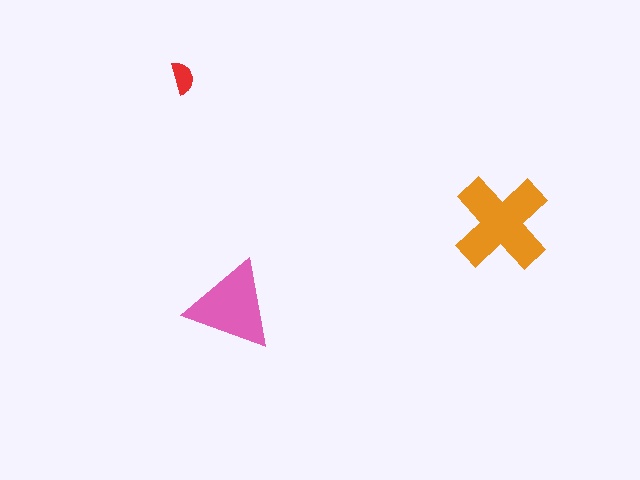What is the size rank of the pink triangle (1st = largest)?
2nd.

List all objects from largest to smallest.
The orange cross, the pink triangle, the red semicircle.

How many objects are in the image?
There are 3 objects in the image.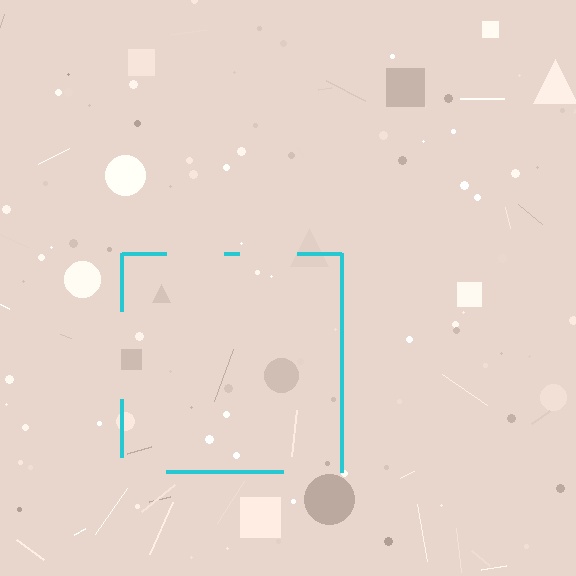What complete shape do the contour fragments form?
The contour fragments form a square.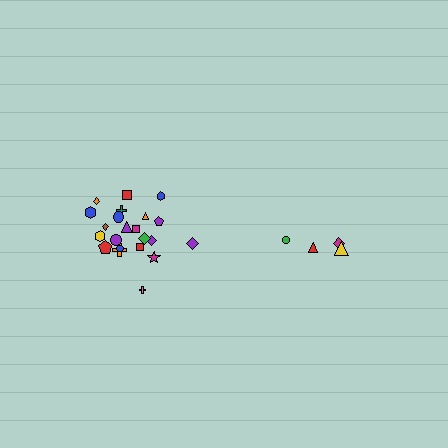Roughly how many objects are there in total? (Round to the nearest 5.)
Roughly 25 objects in total.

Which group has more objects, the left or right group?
The left group.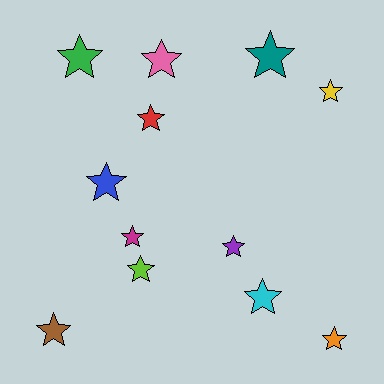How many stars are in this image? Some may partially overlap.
There are 12 stars.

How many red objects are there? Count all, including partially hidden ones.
There is 1 red object.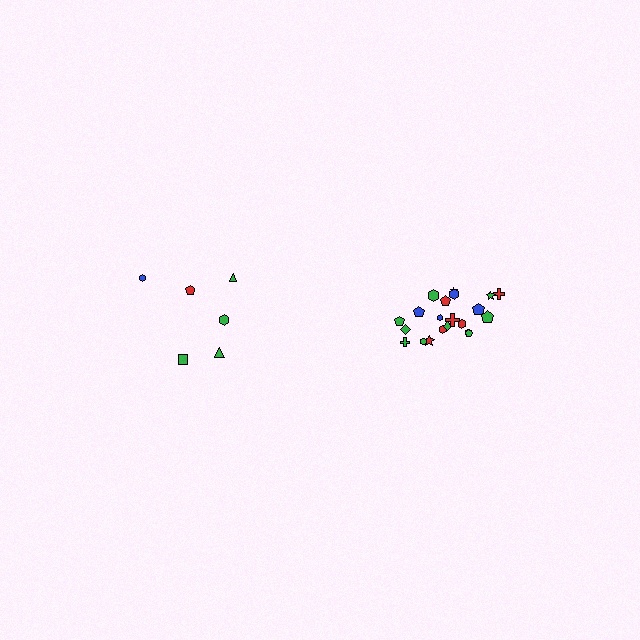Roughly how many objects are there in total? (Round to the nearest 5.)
Roughly 30 objects in total.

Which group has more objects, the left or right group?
The right group.